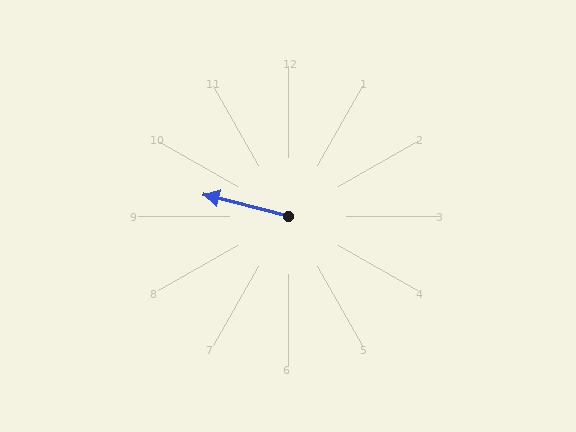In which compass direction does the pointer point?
West.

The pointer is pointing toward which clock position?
Roughly 9 o'clock.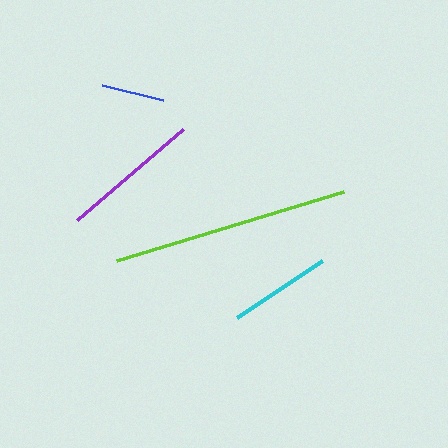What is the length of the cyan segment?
The cyan segment is approximately 102 pixels long.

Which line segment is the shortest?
The blue line is the shortest at approximately 63 pixels.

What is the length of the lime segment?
The lime segment is approximately 238 pixels long.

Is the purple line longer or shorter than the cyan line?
The purple line is longer than the cyan line.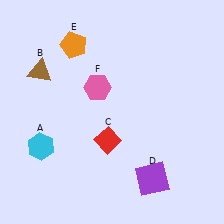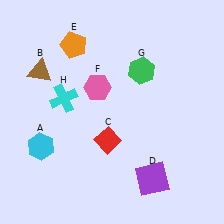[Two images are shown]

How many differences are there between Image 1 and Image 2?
There are 2 differences between the two images.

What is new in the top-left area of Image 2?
A cyan cross (H) was added in the top-left area of Image 2.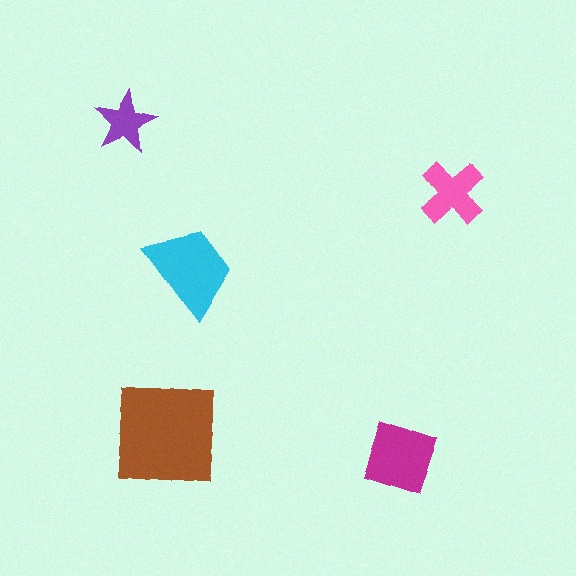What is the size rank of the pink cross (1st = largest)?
4th.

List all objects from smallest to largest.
The purple star, the pink cross, the magenta diamond, the cyan trapezoid, the brown square.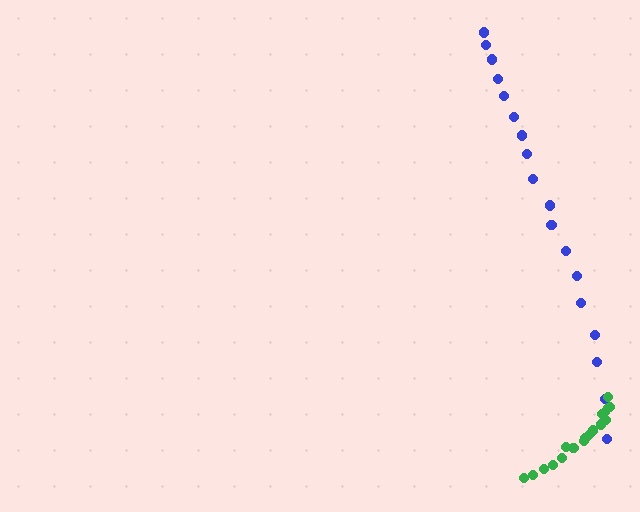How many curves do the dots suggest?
There are 2 distinct paths.